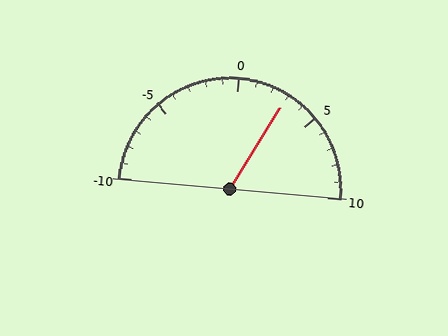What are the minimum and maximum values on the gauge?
The gauge ranges from -10 to 10.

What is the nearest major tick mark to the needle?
The nearest major tick mark is 5.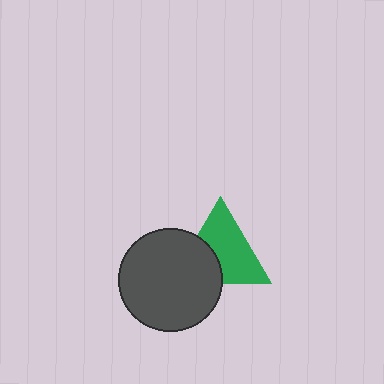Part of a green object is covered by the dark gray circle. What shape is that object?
It is a triangle.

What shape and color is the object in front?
The object in front is a dark gray circle.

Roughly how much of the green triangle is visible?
Most of it is visible (roughly 65%).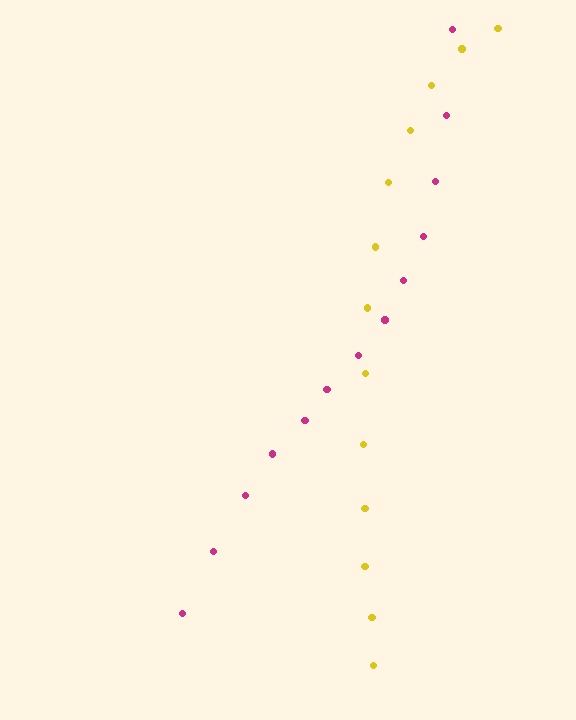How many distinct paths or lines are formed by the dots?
There are 2 distinct paths.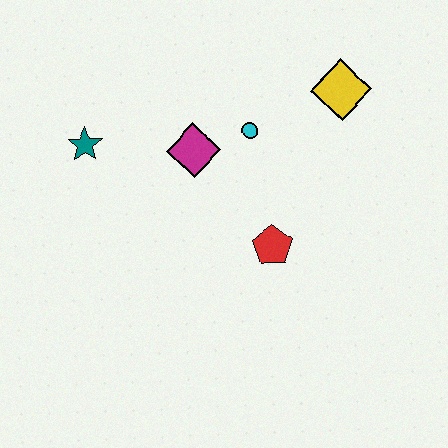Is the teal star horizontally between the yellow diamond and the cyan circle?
No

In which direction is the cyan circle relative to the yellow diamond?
The cyan circle is to the left of the yellow diamond.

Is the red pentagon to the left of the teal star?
No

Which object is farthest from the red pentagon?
The teal star is farthest from the red pentagon.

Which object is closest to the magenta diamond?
The cyan circle is closest to the magenta diamond.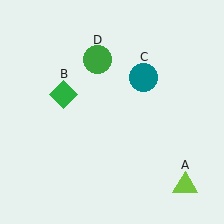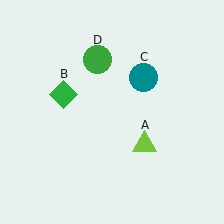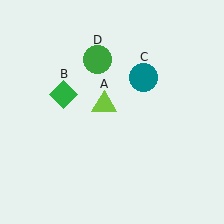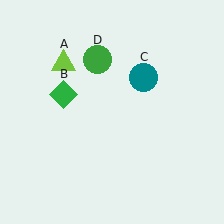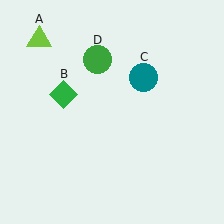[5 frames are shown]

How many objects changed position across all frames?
1 object changed position: lime triangle (object A).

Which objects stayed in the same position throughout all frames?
Green diamond (object B) and teal circle (object C) and green circle (object D) remained stationary.